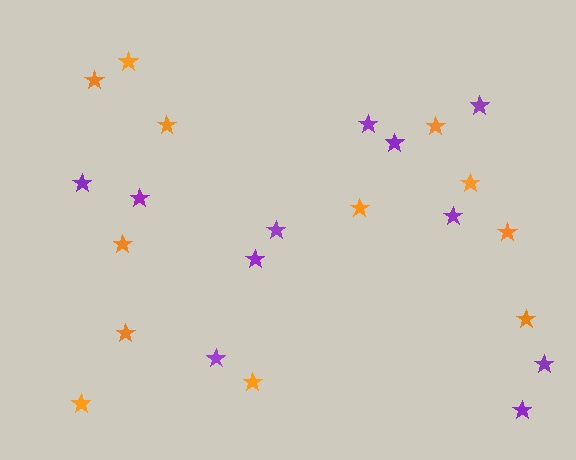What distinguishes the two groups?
There are 2 groups: one group of orange stars (12) and one group of purple stars (11).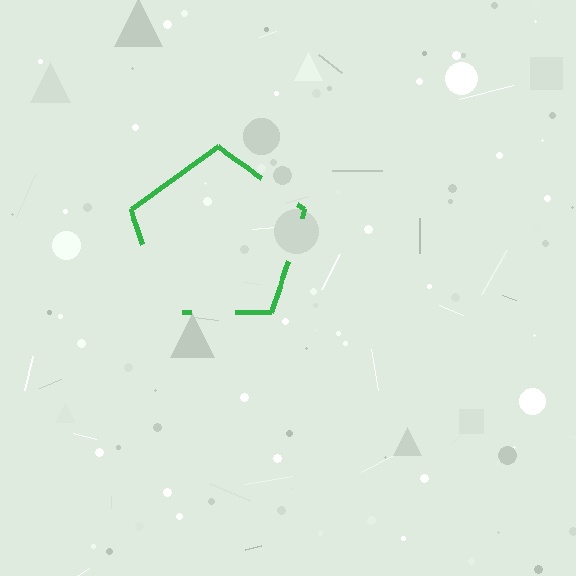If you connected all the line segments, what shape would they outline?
They would outline a pentagon.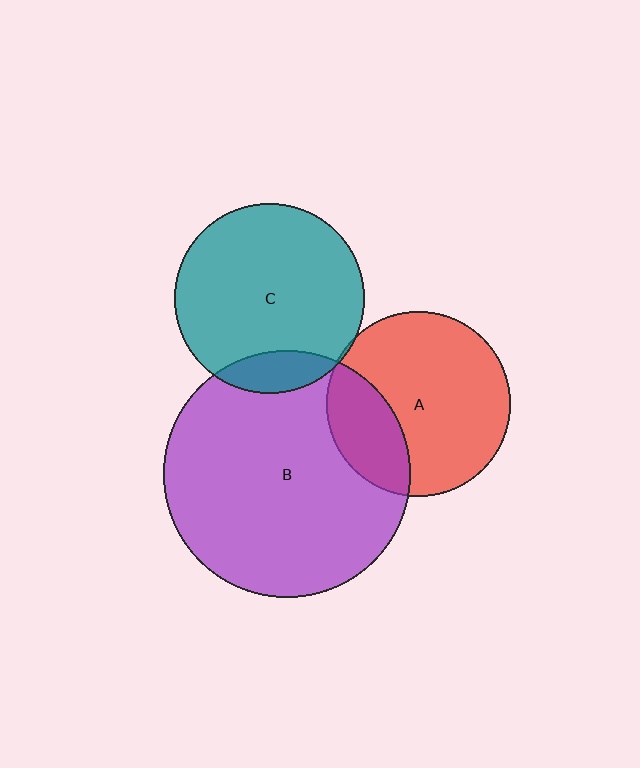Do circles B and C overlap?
Yes.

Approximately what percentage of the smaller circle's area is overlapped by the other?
Approximately 15%.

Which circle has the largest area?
Circle B (purple).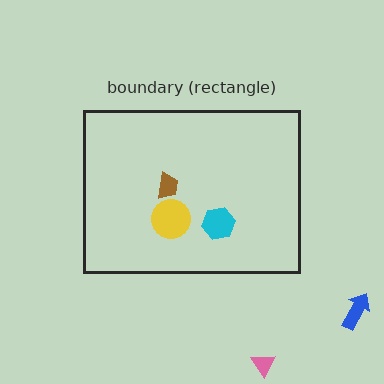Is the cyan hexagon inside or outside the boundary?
Inside.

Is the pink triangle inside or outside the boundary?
Outside.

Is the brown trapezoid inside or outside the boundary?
Inside.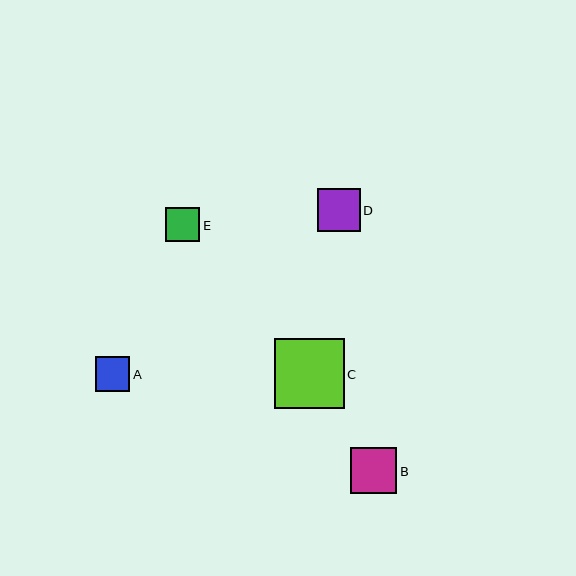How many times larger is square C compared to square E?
Square C is approximately 2.1 times the size of square E.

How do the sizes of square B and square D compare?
Square B and square D are approximately the same size.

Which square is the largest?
Square C is the largest with a size of approximately 70 pixels.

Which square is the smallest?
Square E is the smallest with a size of approximately 34 pixels.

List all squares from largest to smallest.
From largest to smallest: C, B, D, A, E.